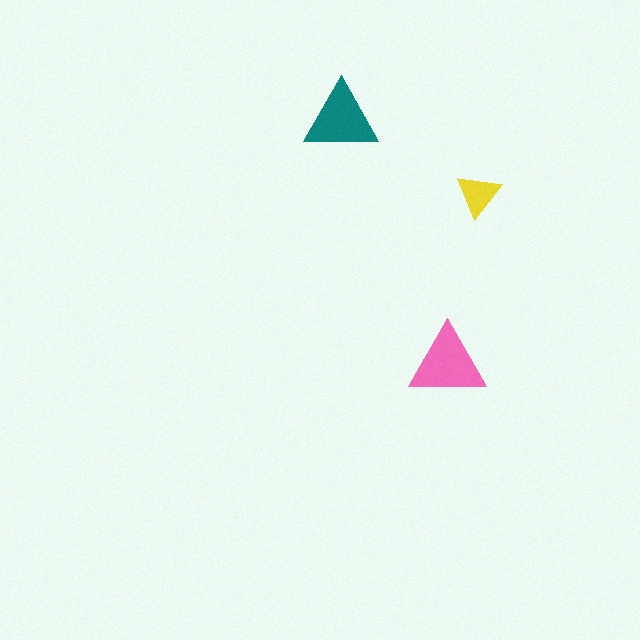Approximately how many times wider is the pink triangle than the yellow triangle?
About 1.5 times wider.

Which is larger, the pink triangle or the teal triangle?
The pink one.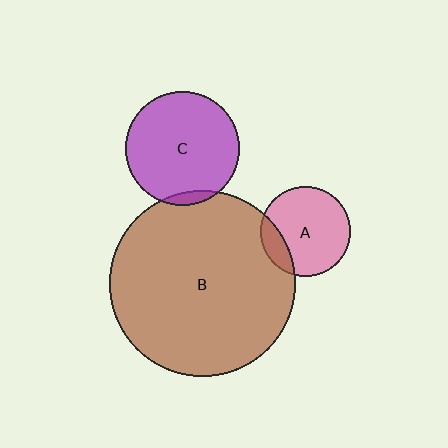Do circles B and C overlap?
Yes.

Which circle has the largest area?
Circle B (brown).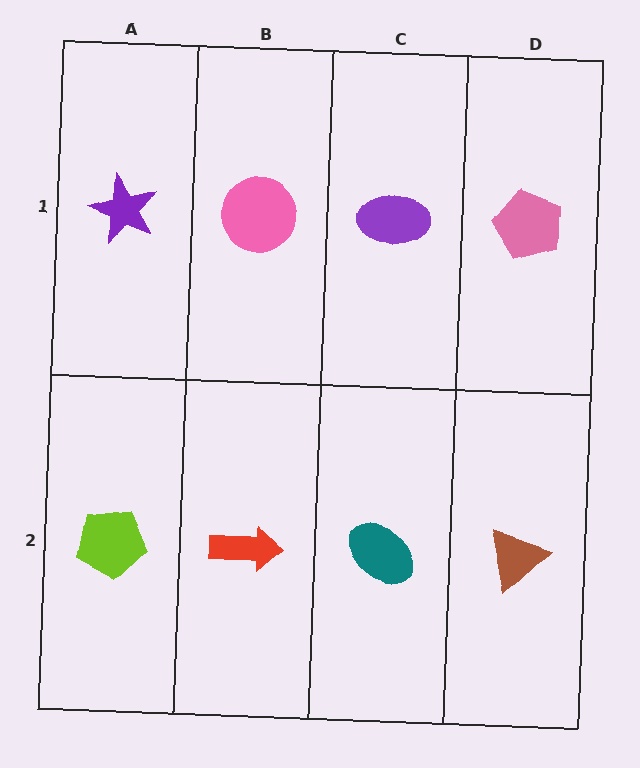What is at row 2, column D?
A brown triangle.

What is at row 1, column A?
A purple star.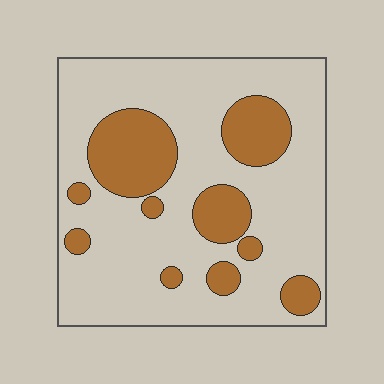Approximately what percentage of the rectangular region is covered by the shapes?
Approximately 25%.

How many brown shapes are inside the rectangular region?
10.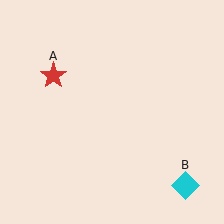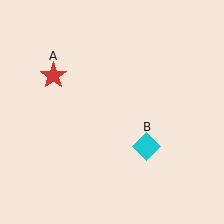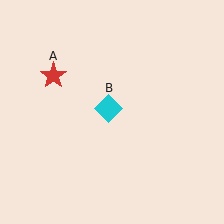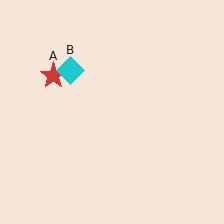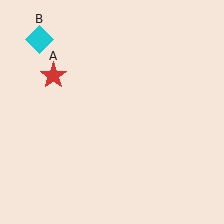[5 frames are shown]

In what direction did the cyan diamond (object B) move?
The cyan diamond (object B) moved up and to the left.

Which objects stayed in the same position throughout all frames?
Red star (object A) remained stationary.